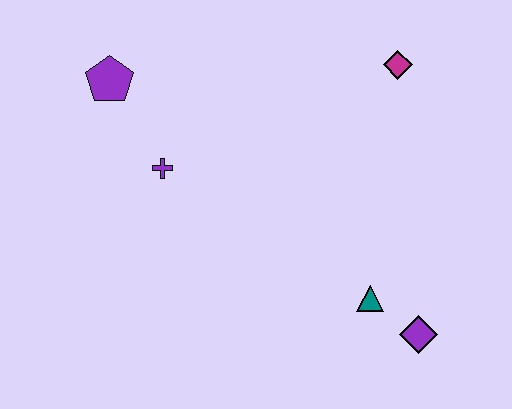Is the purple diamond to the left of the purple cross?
No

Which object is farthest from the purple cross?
The purple diamond is farthest from the purple cross.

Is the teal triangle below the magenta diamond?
Yes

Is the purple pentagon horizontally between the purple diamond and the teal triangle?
No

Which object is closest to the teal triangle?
The purple diamond is closest to the teal triangle.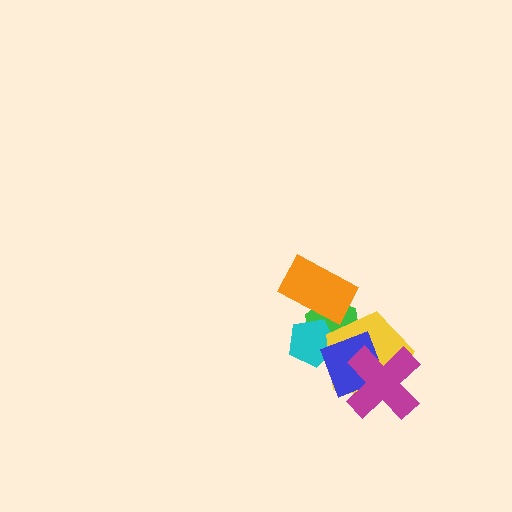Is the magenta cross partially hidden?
No, no other shape covers it.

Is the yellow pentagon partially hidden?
Yes, it is partially covered by another shape.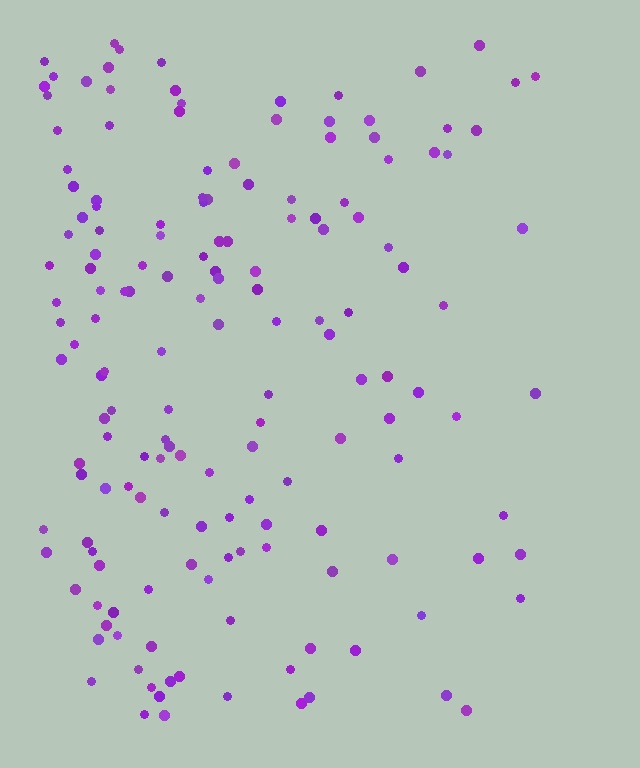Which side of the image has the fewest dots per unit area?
The right.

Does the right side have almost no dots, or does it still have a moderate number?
Still a moderate number, just noticeably fewer than the left.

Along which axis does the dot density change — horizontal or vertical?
Horizontal.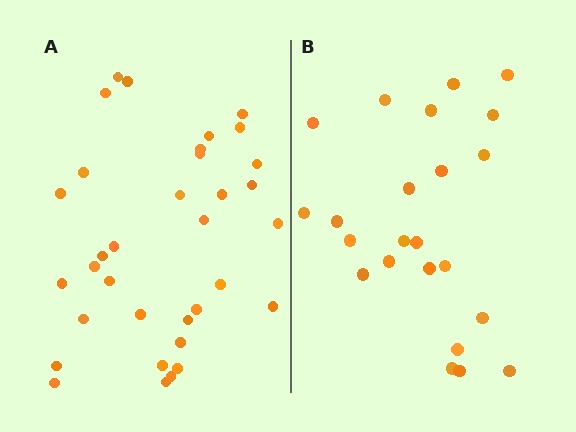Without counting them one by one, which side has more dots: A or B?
Region A (the left region) has more dots.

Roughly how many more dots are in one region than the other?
Region A has roughly 12 or so more dots than region B.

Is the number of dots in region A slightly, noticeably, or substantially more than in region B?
Region A has substantially more. The ratio is roughly 1.5 to 1.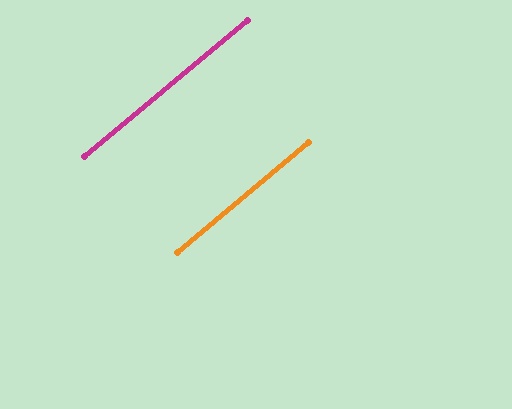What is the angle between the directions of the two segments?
Approximately 0 degrees.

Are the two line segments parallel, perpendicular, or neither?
Parallel — their directions differ by only 0.2°.